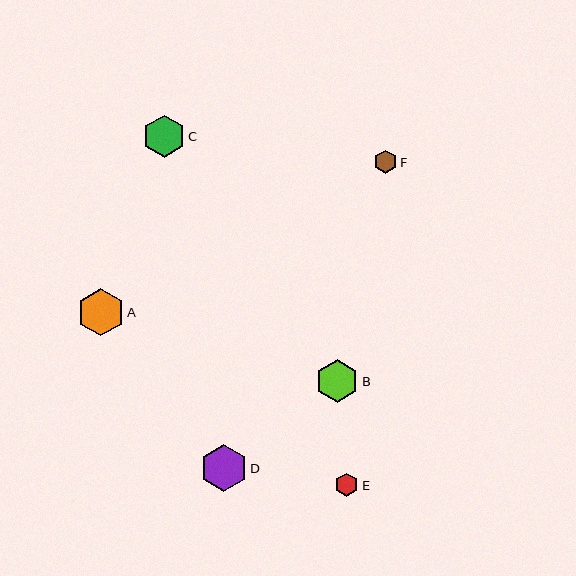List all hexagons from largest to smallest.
From largest to smallest: D, A, B, C, E, F.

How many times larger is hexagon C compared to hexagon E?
Hexagon C is approximately 1.8 times the size of hexagon E.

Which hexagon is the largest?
Hexagon D is the largest with a size of approximately 47 pixels.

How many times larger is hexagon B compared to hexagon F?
Hexagon B is approximately 1.9 times the size of hexagon F.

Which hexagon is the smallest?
Hexagon F is the smallest with a size of approximately 23 pixels.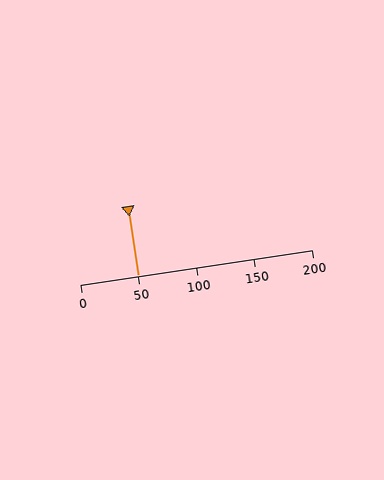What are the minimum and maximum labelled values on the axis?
The axis runs from 0 to 200.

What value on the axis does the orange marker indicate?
The marker indicates approximately 50.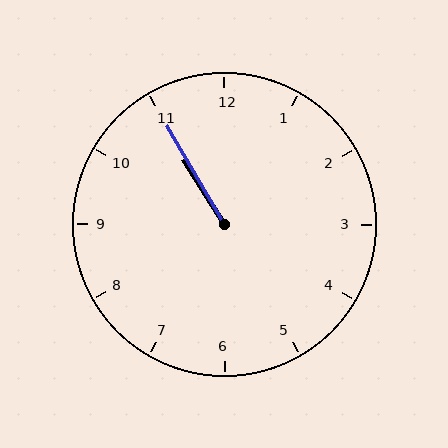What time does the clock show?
10:55.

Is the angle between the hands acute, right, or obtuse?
It is acute.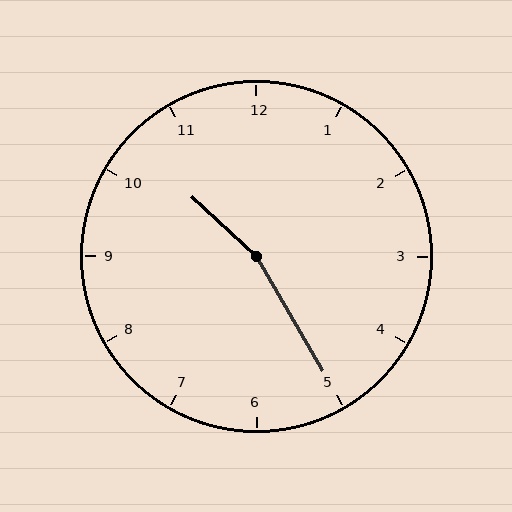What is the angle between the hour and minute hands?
Approximately 162 degrees.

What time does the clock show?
10:25.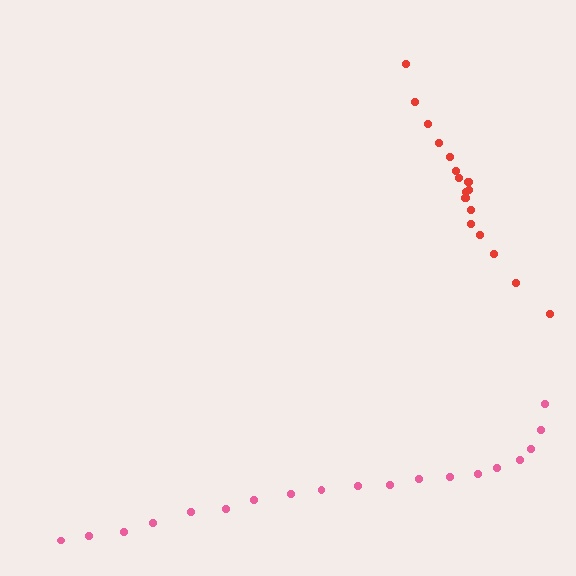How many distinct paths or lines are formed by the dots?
There are 2 distinct paths.